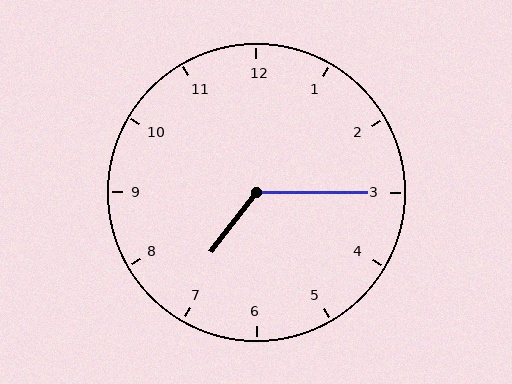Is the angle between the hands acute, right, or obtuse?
It is obtuse.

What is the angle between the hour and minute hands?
Approximately 128 degrees.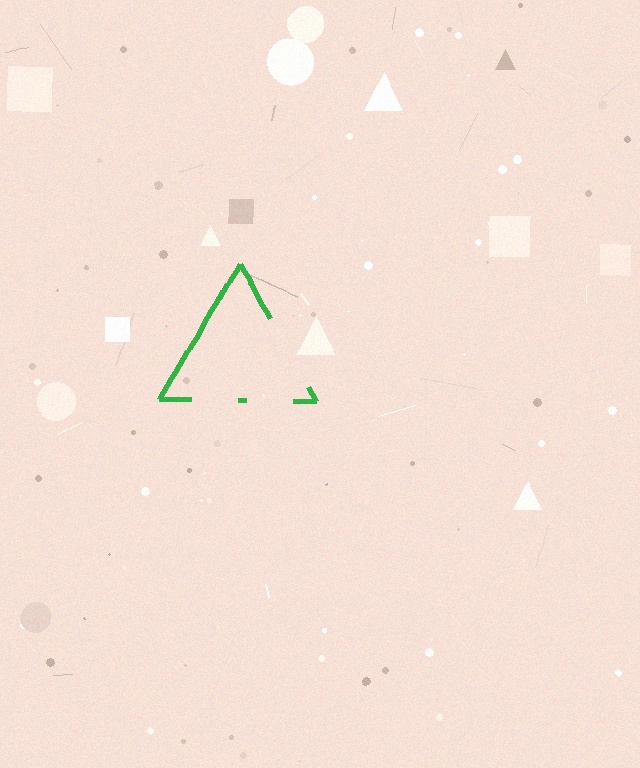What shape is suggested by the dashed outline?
The dashed outline suggests a triangle.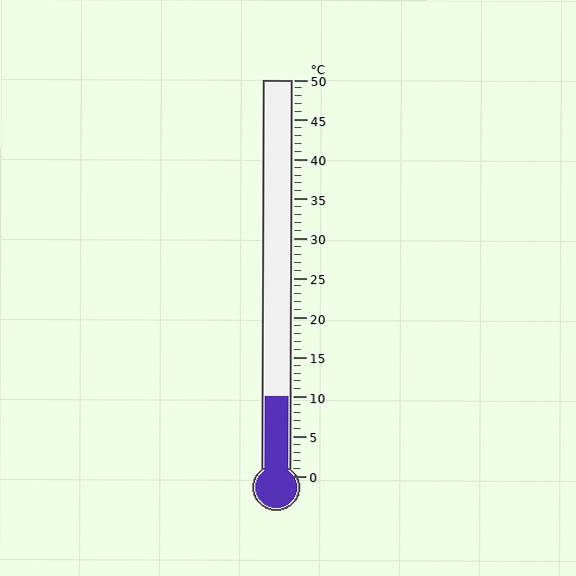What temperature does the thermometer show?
The thermometer shows approximately 10°C.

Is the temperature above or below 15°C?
The temperature is below 15°C.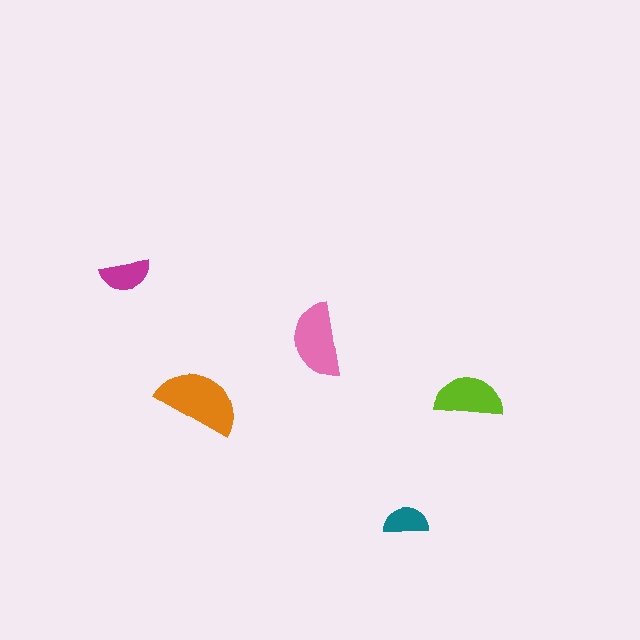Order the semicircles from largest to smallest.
the orange one, the pink one, the lime one, the magenta one, the teal one.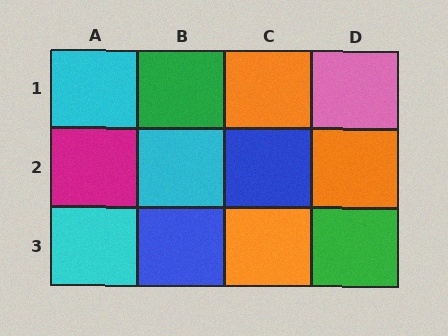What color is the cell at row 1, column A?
Cyan.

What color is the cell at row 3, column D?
Green.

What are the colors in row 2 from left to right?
Magenta, cyan, blue, orange.